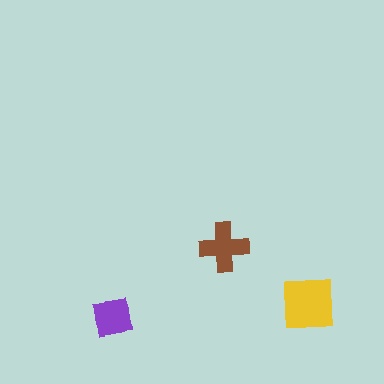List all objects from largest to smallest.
The yellow square, the brown cross, the purple square.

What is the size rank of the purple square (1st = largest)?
3rd.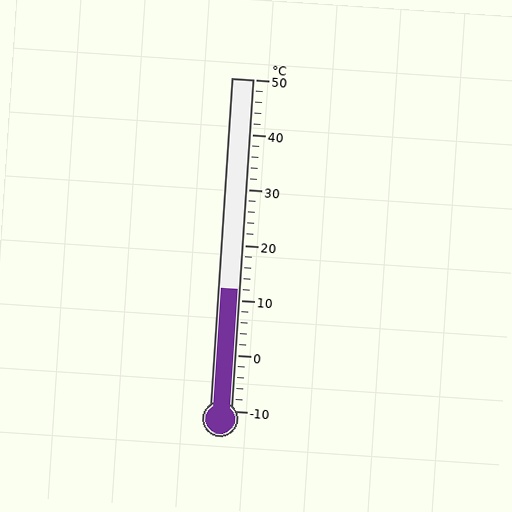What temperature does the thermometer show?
The thermometer shows approximately 12°C.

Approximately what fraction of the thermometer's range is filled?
The thermometer is filled to approximately 35% of its range.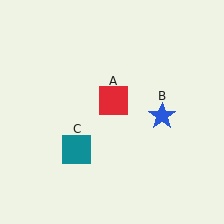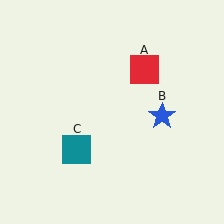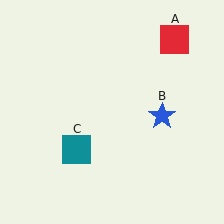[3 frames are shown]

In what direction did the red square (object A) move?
The red square (object A) moved up and to the right.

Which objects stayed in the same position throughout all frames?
Blue star (object B) and teal square (object C) remained stationary.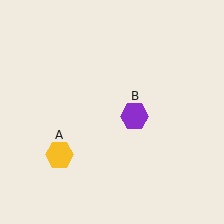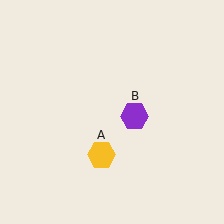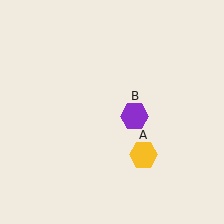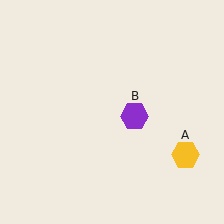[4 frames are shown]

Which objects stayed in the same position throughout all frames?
Purple hexagon (object B) remained stationary.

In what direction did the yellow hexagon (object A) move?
The yellow hexagon (object A) moved right.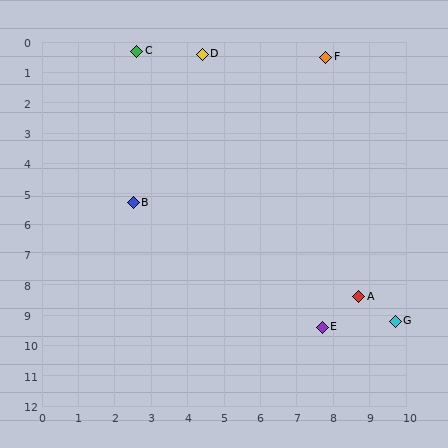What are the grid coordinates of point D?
Point D is at approximately (4.4, 0.4).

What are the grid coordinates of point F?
Point F is at approximately (7.8, 0.5).